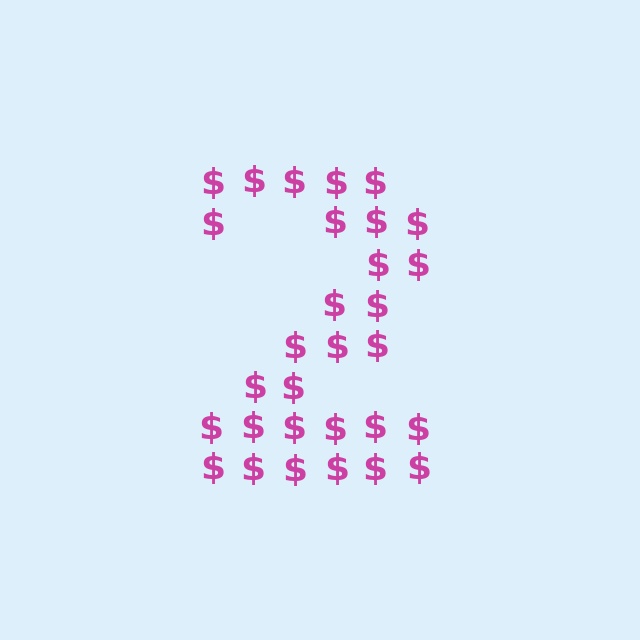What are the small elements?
The small elements are dollar signs.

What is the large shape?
The large shape is the digit 2.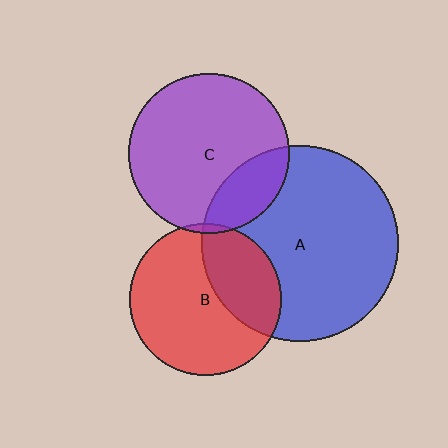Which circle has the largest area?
Circle A (blue).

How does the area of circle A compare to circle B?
Approximately 1.7 times.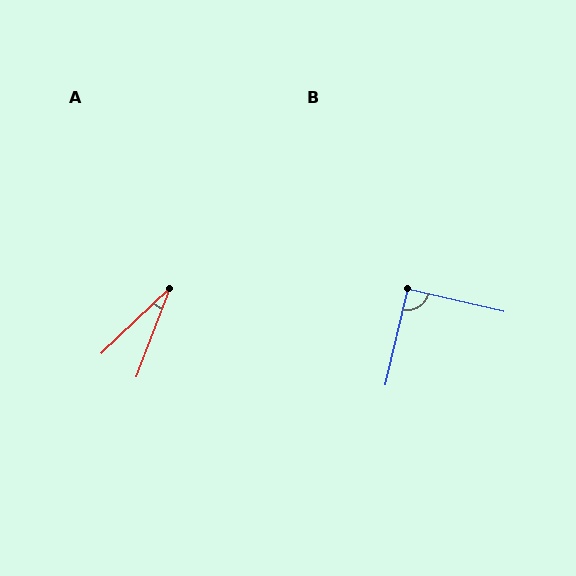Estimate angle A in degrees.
Approximately 26 degrees.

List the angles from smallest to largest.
A (26°), B (90°).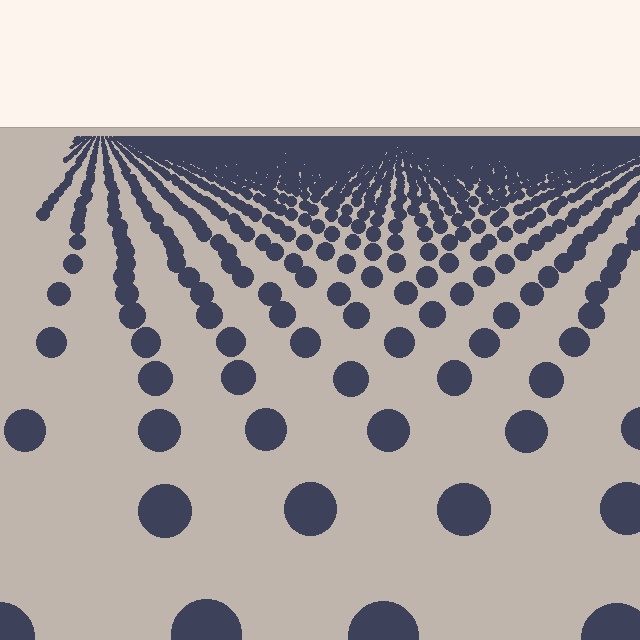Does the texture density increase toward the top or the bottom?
Density increases toward the top.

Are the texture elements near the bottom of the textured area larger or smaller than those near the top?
Larger. Near the bottom, elements are closer to the viewer and appear at a bigger on-screen size.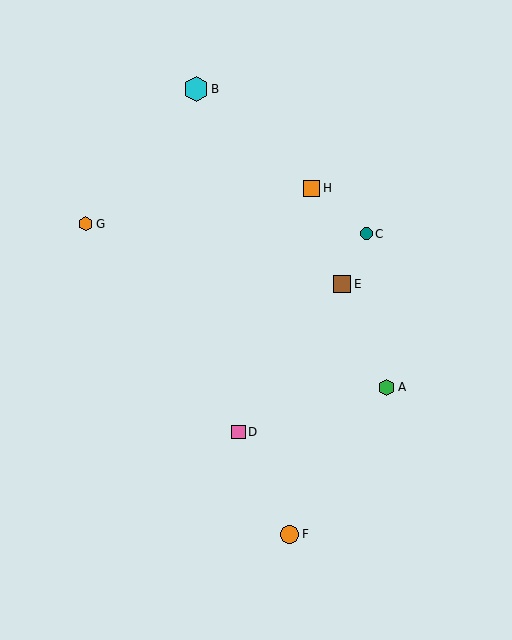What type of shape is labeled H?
Shape H is an orange square.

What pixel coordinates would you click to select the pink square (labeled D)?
Click at (239, 432) to select the pink square D.